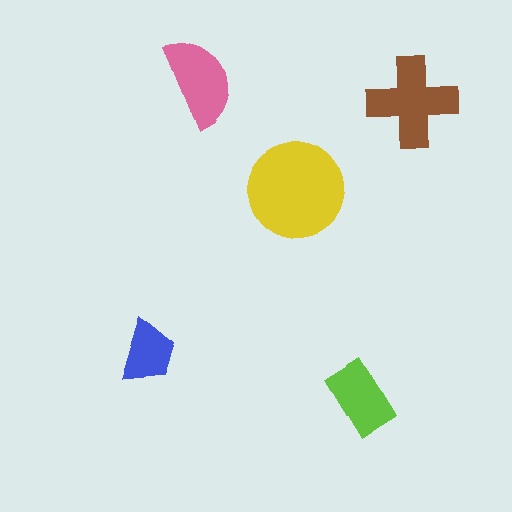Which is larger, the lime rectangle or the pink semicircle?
The pink semicircle.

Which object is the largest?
The yellow circle.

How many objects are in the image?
There are 5 objects in the image.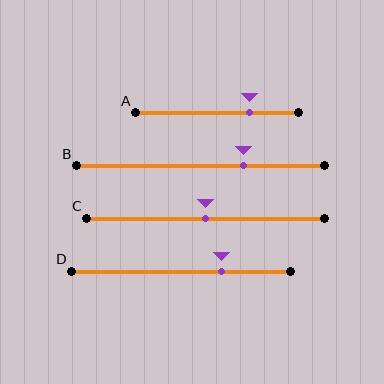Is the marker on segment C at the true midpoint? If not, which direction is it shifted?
Yes, the marker on segment C is at the true midpoint.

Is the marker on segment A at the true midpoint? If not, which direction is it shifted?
No, the marker on segment A is shifted to the right by about 20% of the segment length.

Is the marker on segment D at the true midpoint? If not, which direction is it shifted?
No, the marker on segment D is shifted to the right by about 19% of the segment length.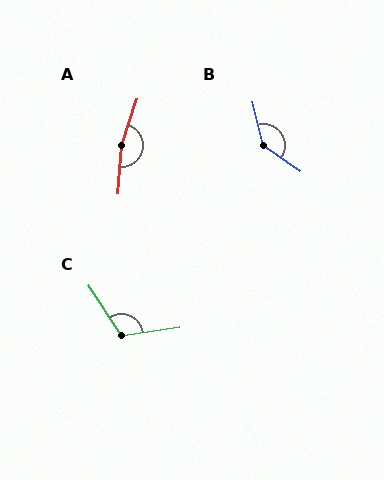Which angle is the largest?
A, at approximately 165 degrees.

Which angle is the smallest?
C, at approximately 115 degrees.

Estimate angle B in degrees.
Approximately 138 degrees.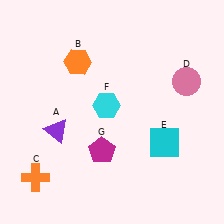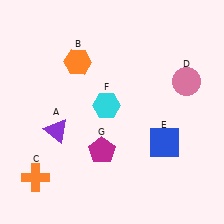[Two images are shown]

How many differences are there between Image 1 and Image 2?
There is 1 difference between the two images.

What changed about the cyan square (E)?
In Image 1, E is cyan. In Image 2, it changed to blue.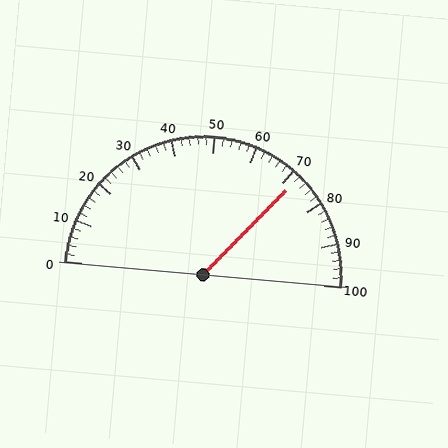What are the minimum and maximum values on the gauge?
The gauge ranges from 0 to 100.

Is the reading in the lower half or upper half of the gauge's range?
The reading is in the upper half of the range (0 to 100).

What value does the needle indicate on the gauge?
The needle indicates approximately 72.